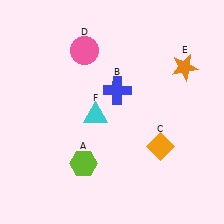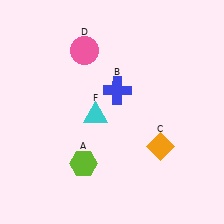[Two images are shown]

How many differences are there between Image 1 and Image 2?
There is 1 difference between the two images.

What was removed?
The orange star (E) was removed in Image 2.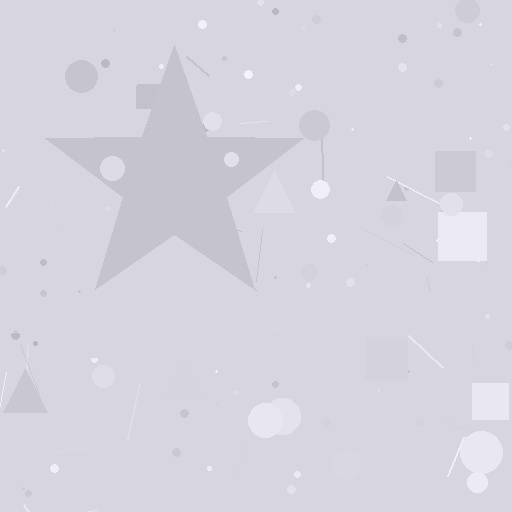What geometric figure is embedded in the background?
A star is embedded in the background.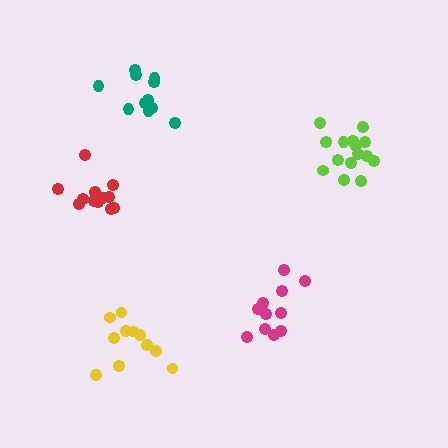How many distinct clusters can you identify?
There are 5 distinct clusters.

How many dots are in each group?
Group 1: 15 dots, Group 2: 12 dots, Group 3: 11 dots, Group 4: 11 dots, Group 5: 11 dots (60 total).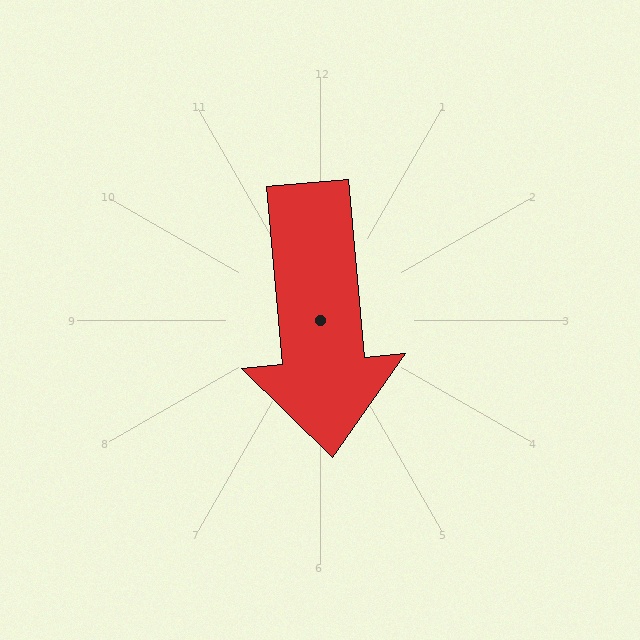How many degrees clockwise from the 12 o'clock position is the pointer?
Approximately 175 degrees.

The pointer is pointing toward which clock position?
Roughly 6 o'clock.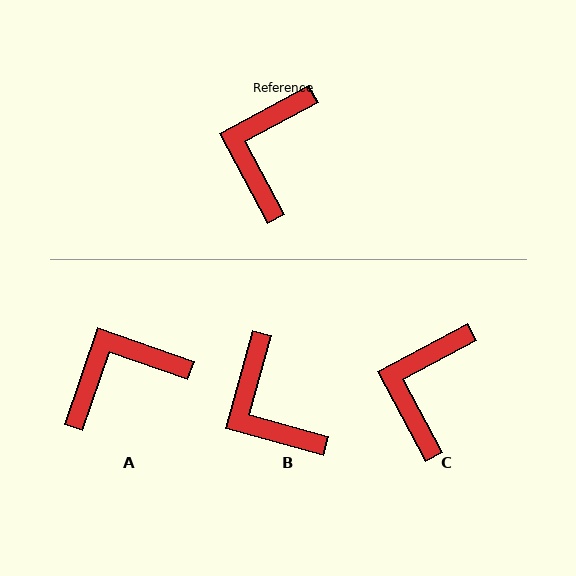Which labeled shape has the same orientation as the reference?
C.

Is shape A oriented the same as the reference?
No, it is off by about 47 degrees.